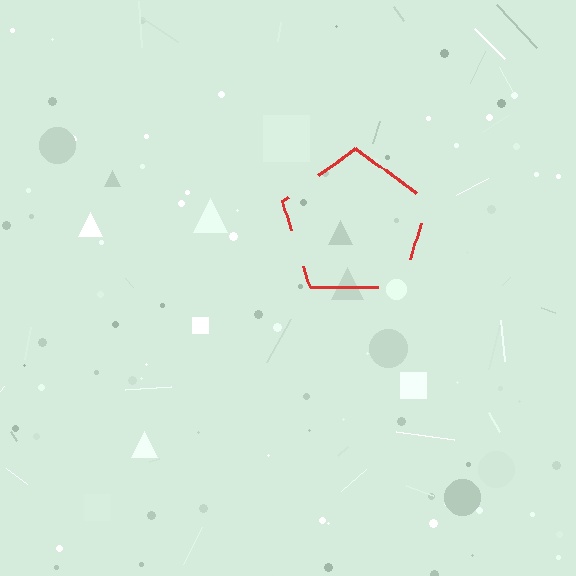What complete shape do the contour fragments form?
The contour fragments form a pentagon.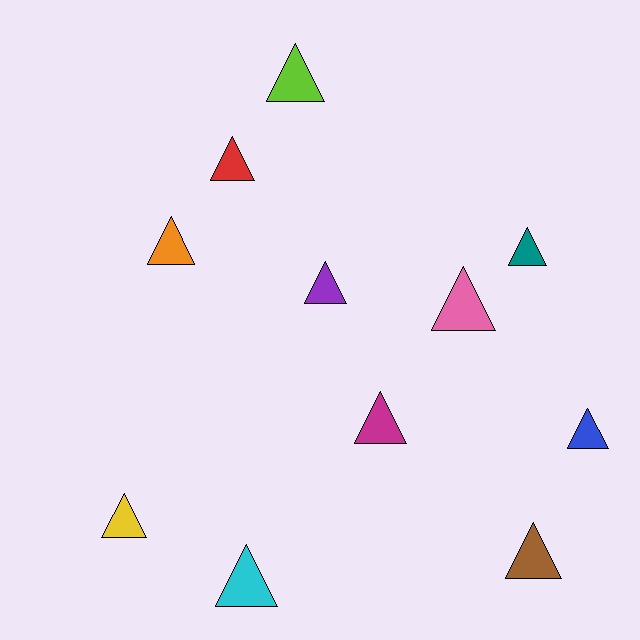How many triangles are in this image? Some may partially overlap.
There are 11 triangles.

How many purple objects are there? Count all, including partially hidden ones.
There is 1 purple object.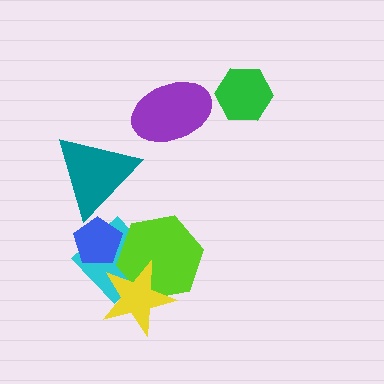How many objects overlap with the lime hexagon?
2 objects overlap with the lime hexagon.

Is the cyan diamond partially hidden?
Yes, it is partially covered by another shape.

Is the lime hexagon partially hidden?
Yes, it is partially covered by another shape.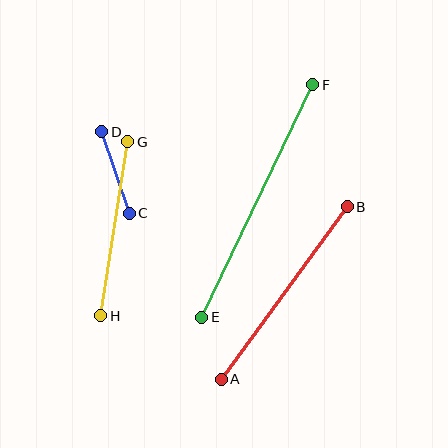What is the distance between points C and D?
The distance is approximately 86 pixels.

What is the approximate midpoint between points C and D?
The midpoint is at approximately (115, 173) pixels.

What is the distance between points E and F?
The distance is approximately 258 pixels.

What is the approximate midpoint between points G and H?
The midpoint is at approximately (114, 229) pixels.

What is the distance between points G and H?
The distance is approximately 176 pixels.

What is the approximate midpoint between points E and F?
The midpoint is at approximately (257, 201) pixels.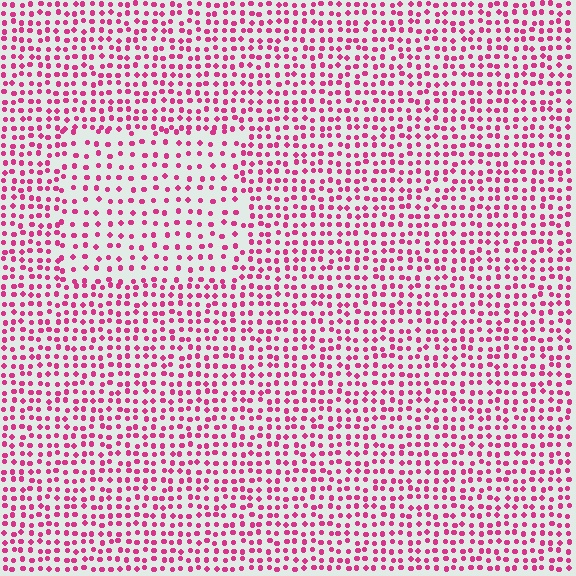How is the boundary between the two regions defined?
The boundary is defined by a change in element density (approximately 1.7x ratio). All elements are the same color, size, and shape.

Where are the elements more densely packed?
The elements are more densely packed outside the rectangle boundary.